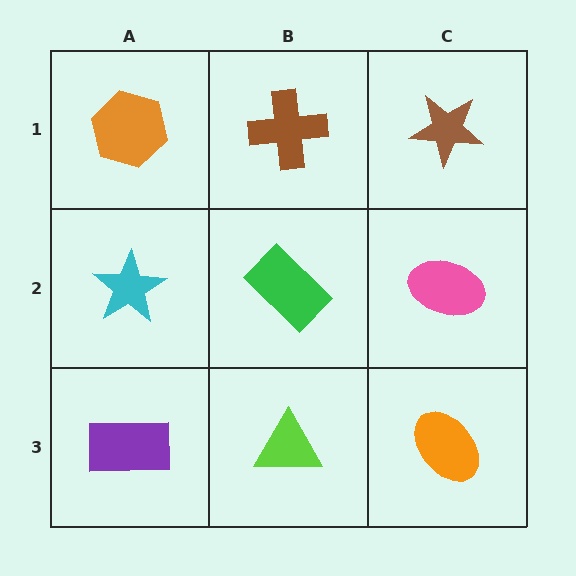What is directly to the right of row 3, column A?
A lime triangle.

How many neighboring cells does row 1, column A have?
2.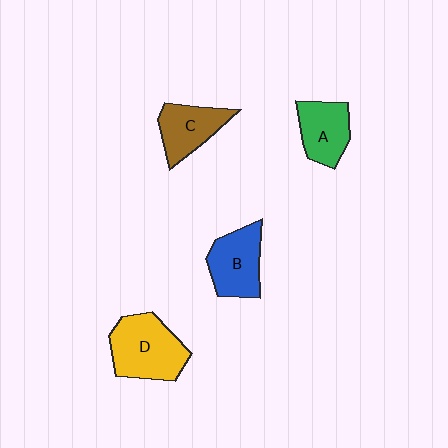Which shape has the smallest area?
Shape A (green).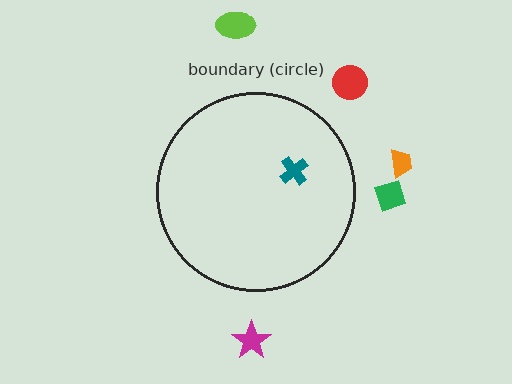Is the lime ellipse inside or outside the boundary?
Outside.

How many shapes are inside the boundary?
1 inside, 5 outside.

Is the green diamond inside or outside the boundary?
Outside.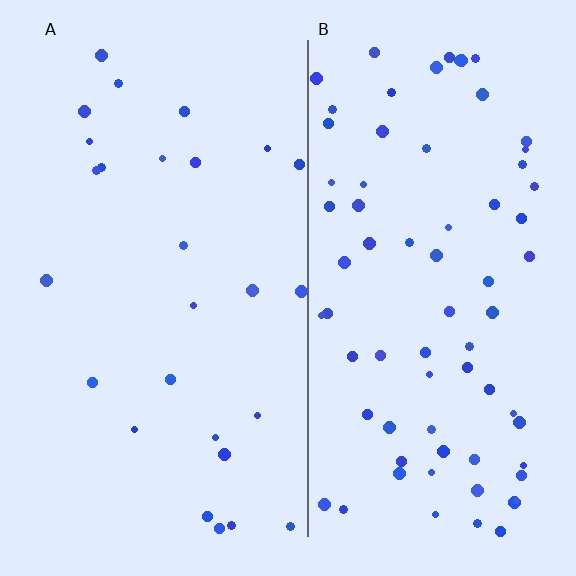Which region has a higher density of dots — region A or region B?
B (the right).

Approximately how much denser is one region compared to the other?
Approximately 2.8× — region B over region A.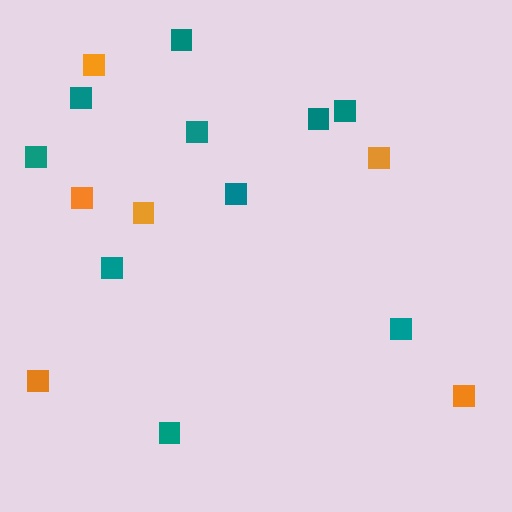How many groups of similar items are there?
There are 2 groups: one group of orange squares (6) and one group of teal squares (10).